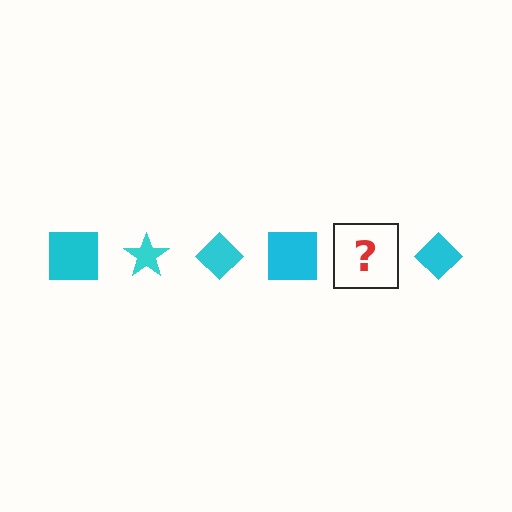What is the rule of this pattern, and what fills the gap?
The rule is that the pattern cycles through square, star, diamond shapes in cyan. The gap should be filled with a cyan star.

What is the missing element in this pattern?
The missing element is a cyan star.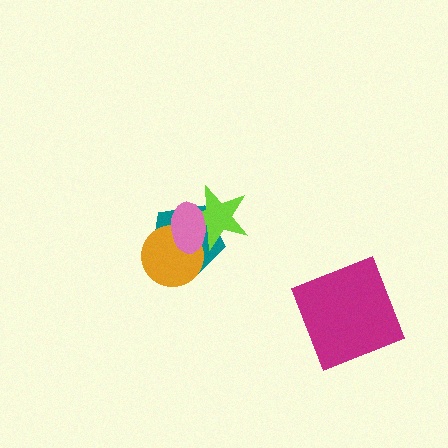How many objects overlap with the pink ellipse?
3 objects overlap with the pink ellipse.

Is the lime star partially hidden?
Yes, it is partially covered by another shape.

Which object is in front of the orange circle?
The pink ellipse is in front of the orange circle.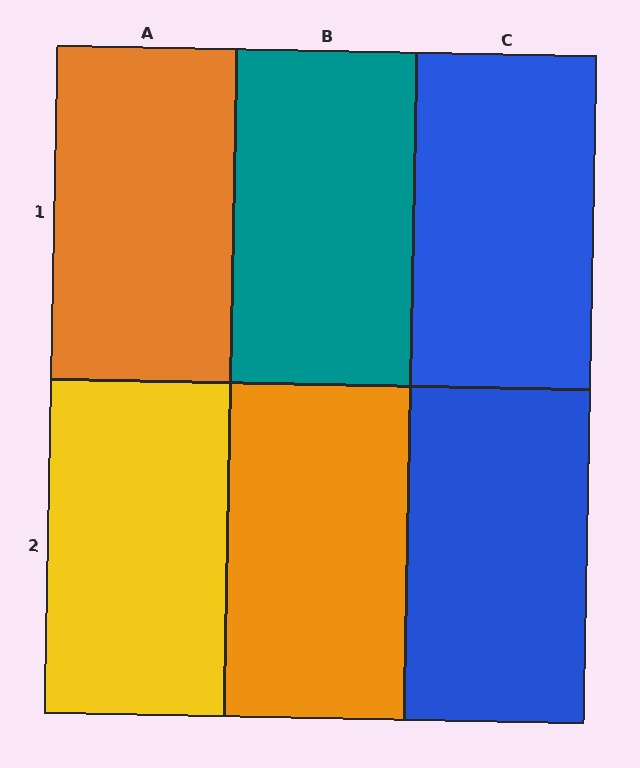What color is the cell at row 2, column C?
Blue.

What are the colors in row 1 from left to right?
Orange, teal, blue.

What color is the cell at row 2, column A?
Yellow.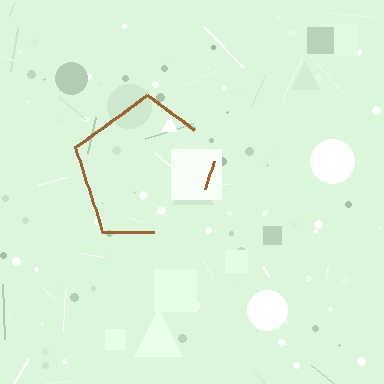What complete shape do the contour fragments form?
The contour fragments form a pentagon.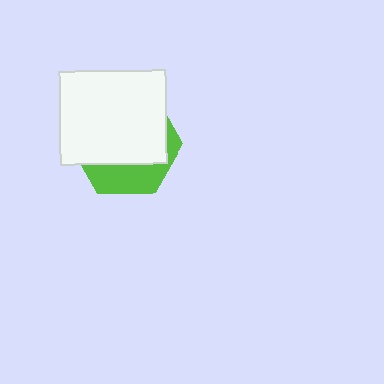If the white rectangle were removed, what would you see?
You would see the complete lime hexagon.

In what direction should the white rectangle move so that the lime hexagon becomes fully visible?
The white rectangle should move up. That is the shortest direction to clear the overlap and leave the lime hexagon fully visible.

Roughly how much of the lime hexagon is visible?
A small part of it is visible (roughly 31%).